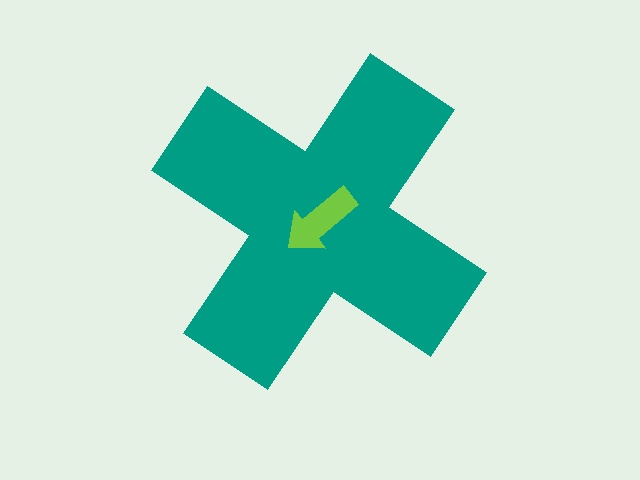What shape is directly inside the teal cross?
The lime arrow.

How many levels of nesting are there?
2.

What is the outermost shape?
The teal cross.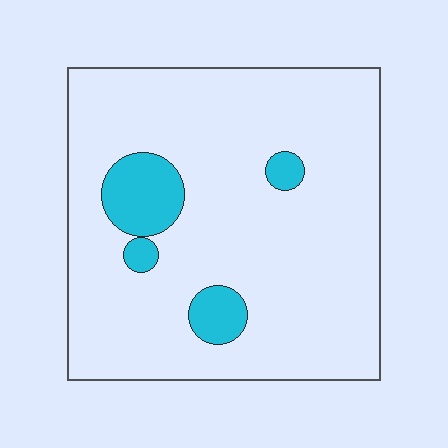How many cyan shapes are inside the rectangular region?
4.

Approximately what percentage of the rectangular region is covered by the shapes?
Approximately 10%.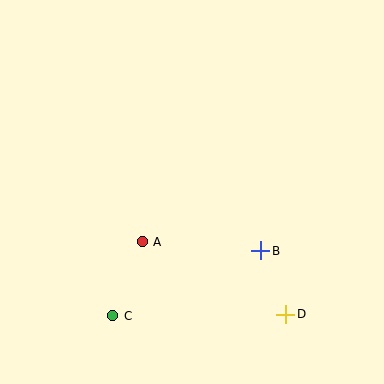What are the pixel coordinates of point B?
Point B is at (261, 251).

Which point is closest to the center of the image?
Point A at (142, 242) is closest to the center.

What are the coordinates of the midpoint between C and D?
The midpoint between C and D is at (199, 315).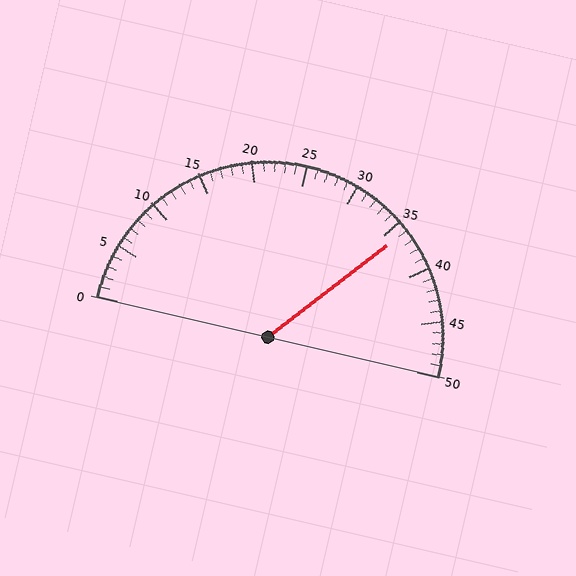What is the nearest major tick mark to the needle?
The nearest major tick mark is 35.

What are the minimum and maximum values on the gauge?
The gauge ranges from 0 to 50.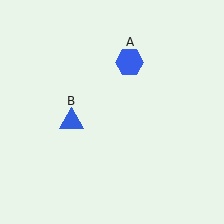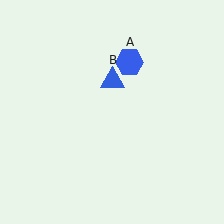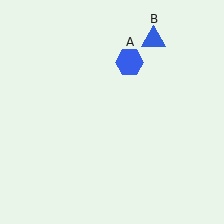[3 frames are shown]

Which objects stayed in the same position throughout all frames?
Blue hexagon (object A) remained stationary.